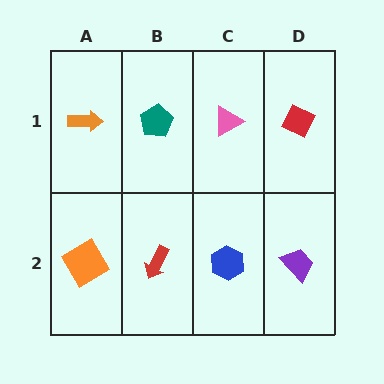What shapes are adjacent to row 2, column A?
An orange arrow (row 1, column A), a red arrow (row 2, column B).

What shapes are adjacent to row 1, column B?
A red arrow (row 2, column B), an orange arrow (row 1, column A), a pink triangle (row 1, column C).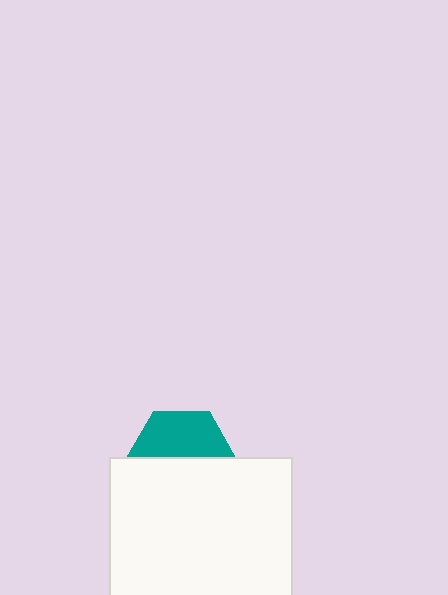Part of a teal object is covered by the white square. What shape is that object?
It is a hexagon.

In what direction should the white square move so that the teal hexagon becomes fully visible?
The white square should move down. That is the shortest direction to clear the overlap and leave the teal hexagon fully visible.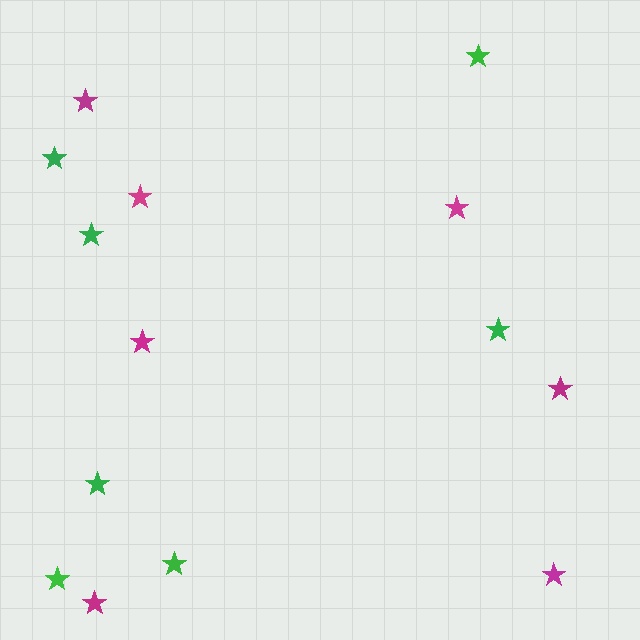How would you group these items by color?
There are 2 groups: one group of green stars (7) and one group of magenta stars (7).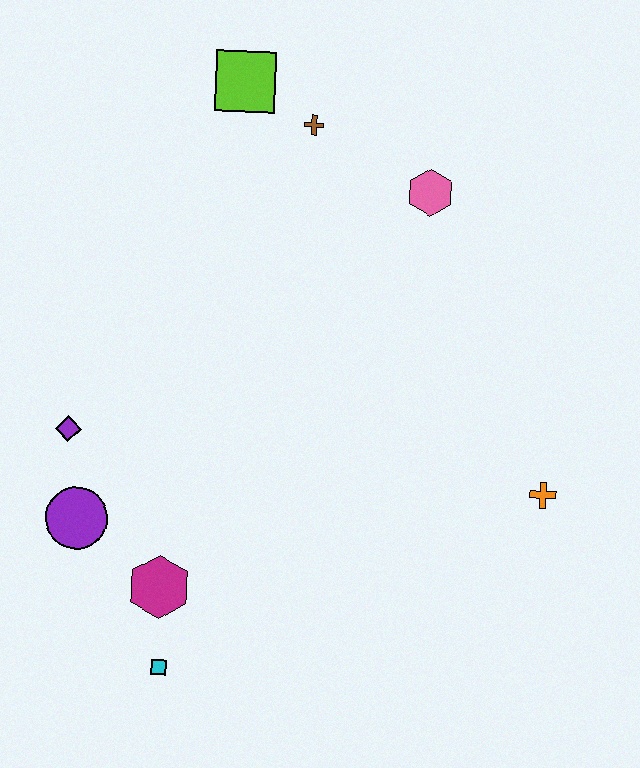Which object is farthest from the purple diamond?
The orange cross is farthest from the purple diamond.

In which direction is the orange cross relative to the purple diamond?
The orange cross is to the right of the purple diamond.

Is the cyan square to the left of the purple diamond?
No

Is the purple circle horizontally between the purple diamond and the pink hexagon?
Yes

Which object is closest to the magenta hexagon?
The cyan square is closest to the magenta hexagon.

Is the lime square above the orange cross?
Yes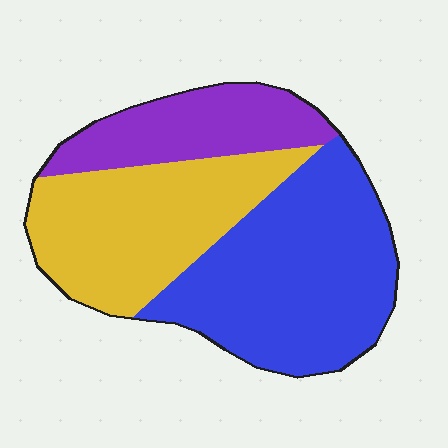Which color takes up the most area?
Blue, at roughly 45%.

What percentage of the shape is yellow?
Yellow takes up between a third and a half of the shape.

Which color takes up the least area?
Purple, at roughly 20%.